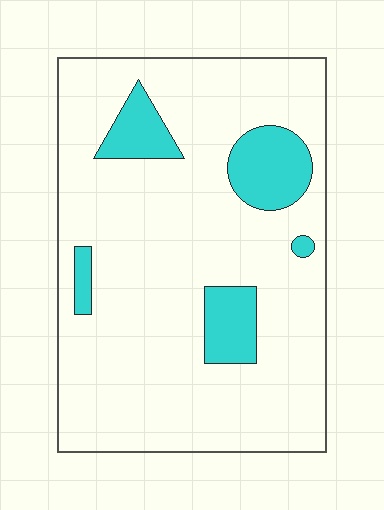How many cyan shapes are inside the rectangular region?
5.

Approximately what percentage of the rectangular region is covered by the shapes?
Approximately 15%.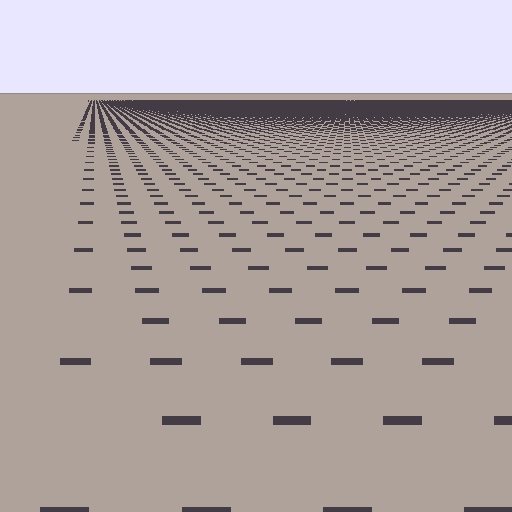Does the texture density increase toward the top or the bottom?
Density increases toward the top.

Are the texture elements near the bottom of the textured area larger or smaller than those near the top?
Larger. Near the bottom, elements are closer to the viewer and appear at a bigger on-screen size.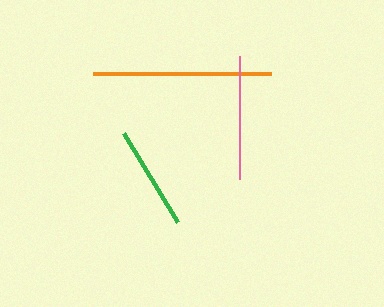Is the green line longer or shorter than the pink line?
The pink line is longer than the green line.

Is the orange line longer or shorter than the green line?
The orange line is longer than the green line.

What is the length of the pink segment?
The pink segment is approximately 123 pixels long.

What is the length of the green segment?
The green segment is approximately 104 pixels long.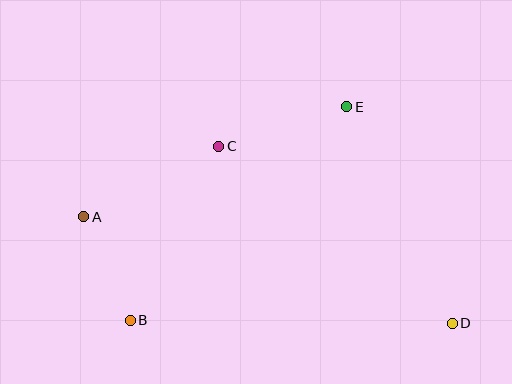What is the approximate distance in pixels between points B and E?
The distance between B and E is approximately 304 pixels.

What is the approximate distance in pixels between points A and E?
The distance between A and E is approximately 285 pixels.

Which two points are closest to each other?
Points A and B are closest to each other.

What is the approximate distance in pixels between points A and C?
The distance between A and C is approximately 152 pixels.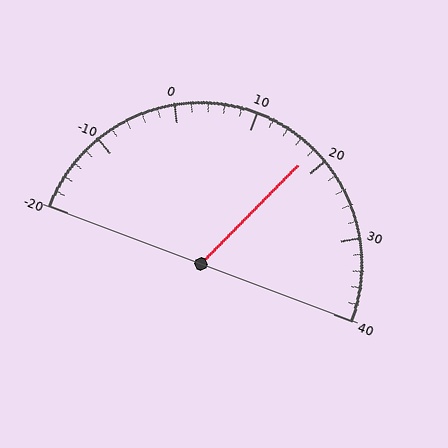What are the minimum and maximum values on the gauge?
The gauge ranges from -20 to 40.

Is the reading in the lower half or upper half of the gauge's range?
The reading is in the upper half of the range (-20 to 40).